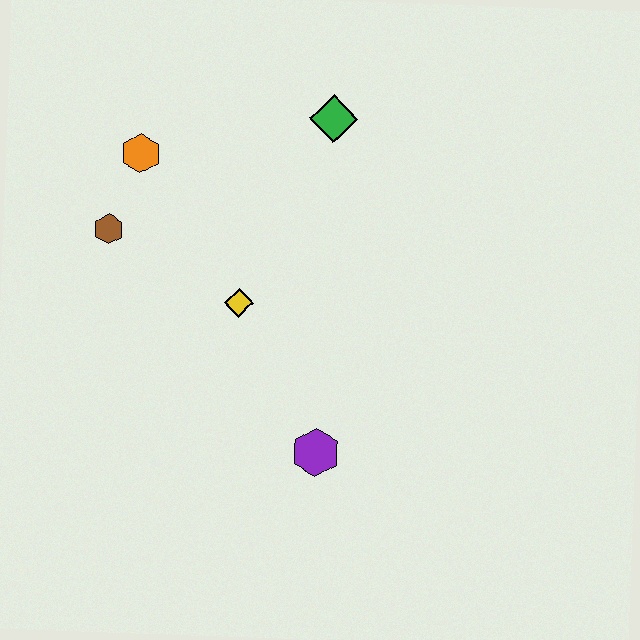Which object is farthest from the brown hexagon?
The purple hexagon is farthest from the brown hexagon.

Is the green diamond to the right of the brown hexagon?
Yes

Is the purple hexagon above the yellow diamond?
No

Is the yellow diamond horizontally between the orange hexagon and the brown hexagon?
No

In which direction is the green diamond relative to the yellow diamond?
The green diamond is above the yellow diamond.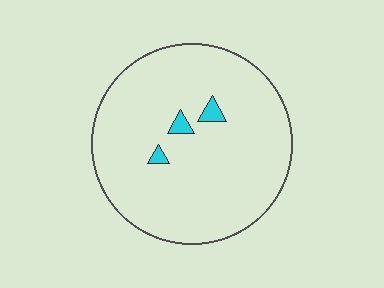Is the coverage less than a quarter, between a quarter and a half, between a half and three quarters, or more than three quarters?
Less than a quarter.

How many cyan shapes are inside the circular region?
3.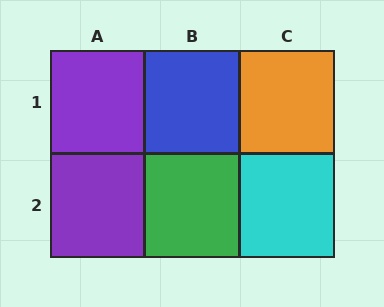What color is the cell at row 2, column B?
Green.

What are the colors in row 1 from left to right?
Purple, blue, orange.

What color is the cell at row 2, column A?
Purple.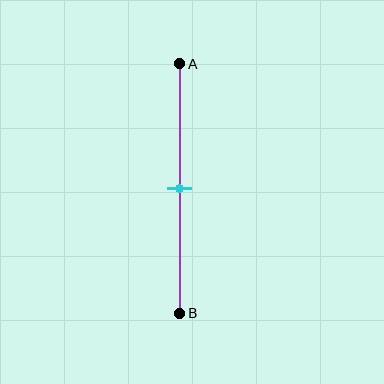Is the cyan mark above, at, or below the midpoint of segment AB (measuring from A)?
The cyan mark is approximately at the midpoint of segment AB.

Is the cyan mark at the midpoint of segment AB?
Yes, the mark is approximately at the midpoint.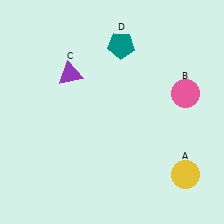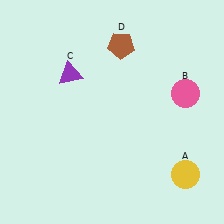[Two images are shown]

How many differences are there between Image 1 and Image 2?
There is 1 difference between the two images.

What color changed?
The pentagon (D) changed from teal in Image 1 to brown in Image 2.